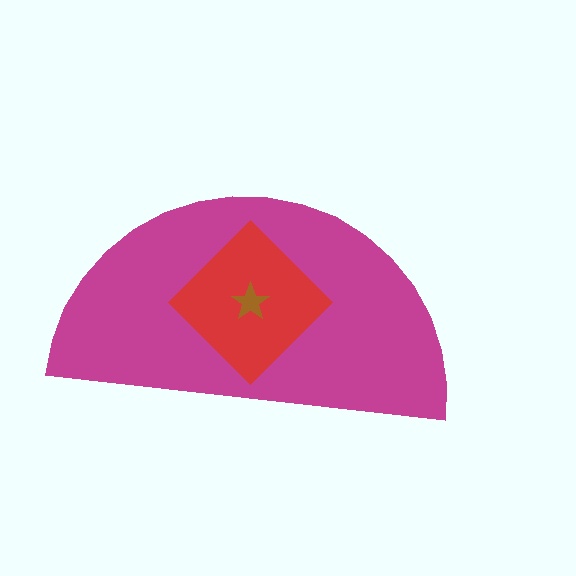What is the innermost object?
The brown star.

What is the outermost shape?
The magenta semicircle.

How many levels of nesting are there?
3.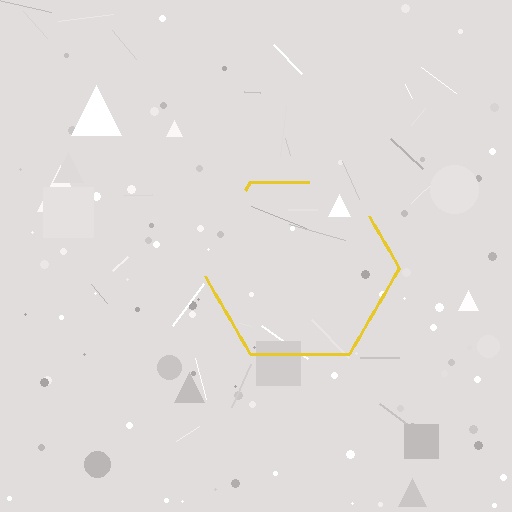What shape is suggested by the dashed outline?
The dashed outline suggests a hexagon.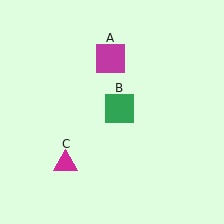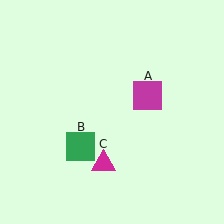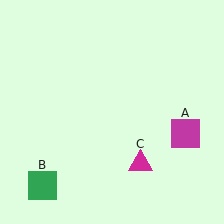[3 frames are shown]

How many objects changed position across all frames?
3 objects changed position: magenta square (object A), green square (object B), magenta triangle (object C).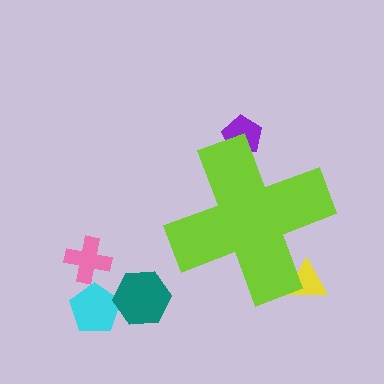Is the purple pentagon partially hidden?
Yes, the purple pentagon is partially hidden behind the lime cross.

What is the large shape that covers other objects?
A lime cross.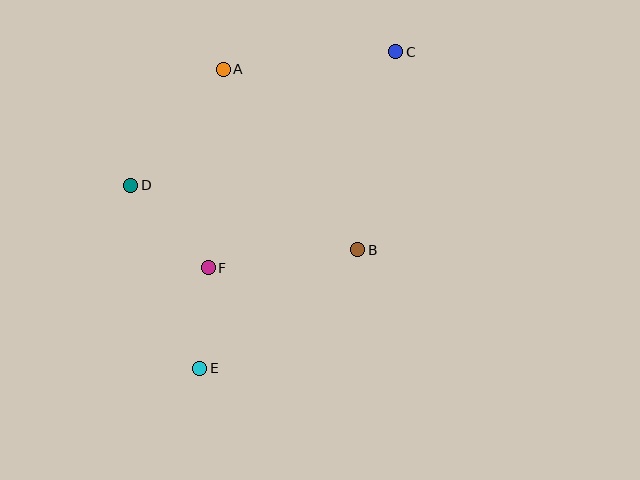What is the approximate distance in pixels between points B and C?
The distance between B and C is approximately 201 pixels.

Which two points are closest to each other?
Points E and F are closest to each other.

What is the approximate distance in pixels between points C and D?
The distance between C and D is approximately 297 pixels.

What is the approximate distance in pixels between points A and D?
The distance between A and D is approximately 149 pixels.